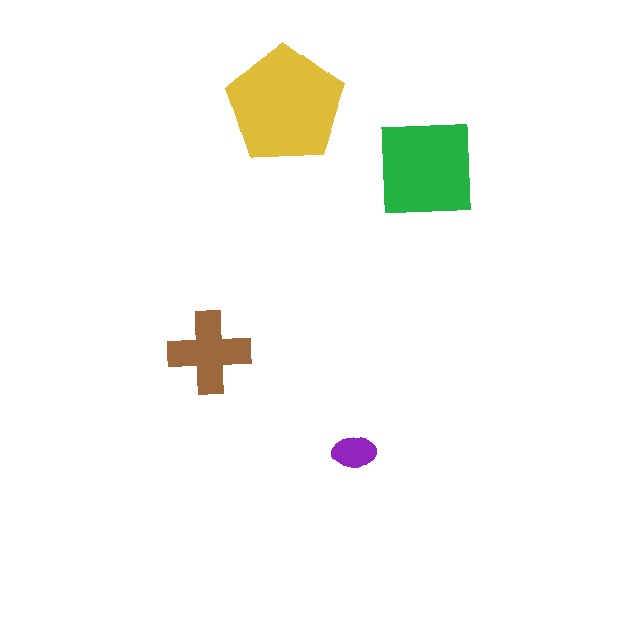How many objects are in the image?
There are 4 objects in the image.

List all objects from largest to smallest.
The yellow pentagon, the green square, the brown cross, the purple ellipse.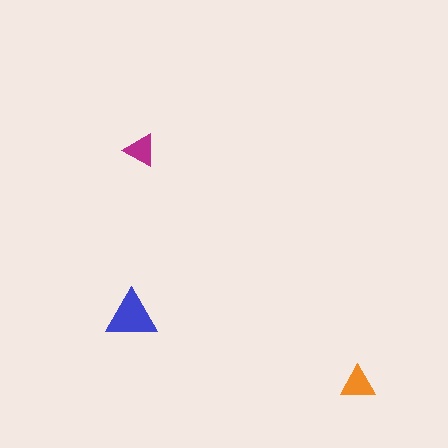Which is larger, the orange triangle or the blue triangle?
The blue one.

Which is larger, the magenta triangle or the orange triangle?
The orange one.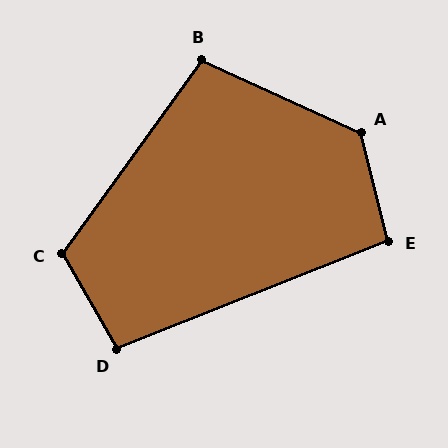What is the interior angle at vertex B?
Approximately 102 degrees (obtuse).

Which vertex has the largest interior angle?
A, at approximately 128 degrees.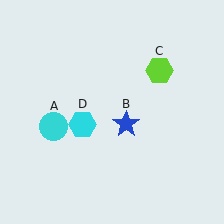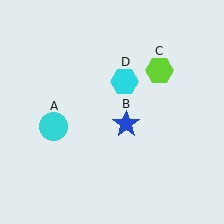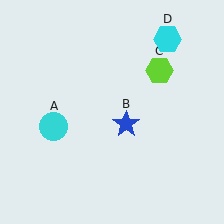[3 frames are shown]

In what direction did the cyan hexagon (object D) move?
The cyan hexagon (object D) moved up and to the right.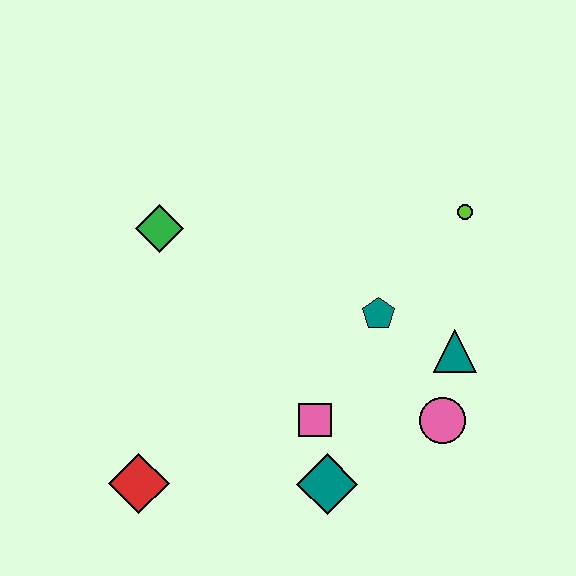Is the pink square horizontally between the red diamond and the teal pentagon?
Yes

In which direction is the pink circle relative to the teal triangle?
The pink circle is below the teal triangle.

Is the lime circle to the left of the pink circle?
No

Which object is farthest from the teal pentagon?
The red diamond is farthest from the teal pentagon.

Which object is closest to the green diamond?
The teal pentagon is closest to the green diamond.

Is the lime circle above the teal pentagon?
Yes